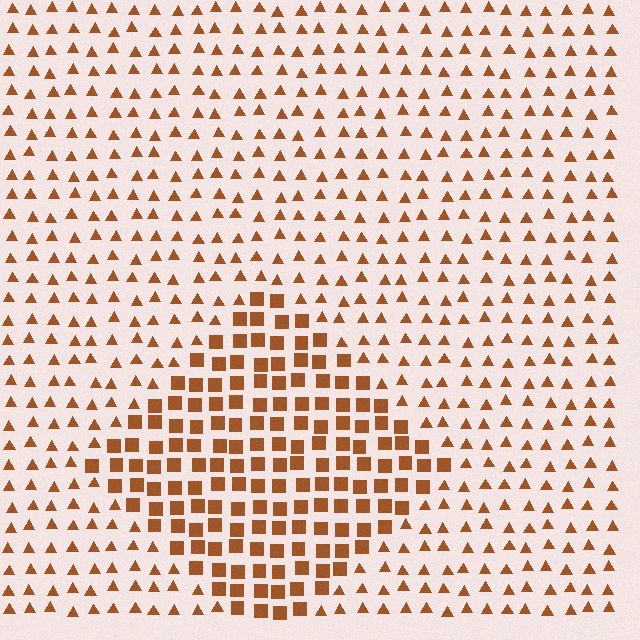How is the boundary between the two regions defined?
The boundary is defined by a change in element shape: squares inside vs. triangles outside. All elements share the same color and spacing.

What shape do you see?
I see a diamond.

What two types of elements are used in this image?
The image uses squares inside the diamond region and triangles outside it.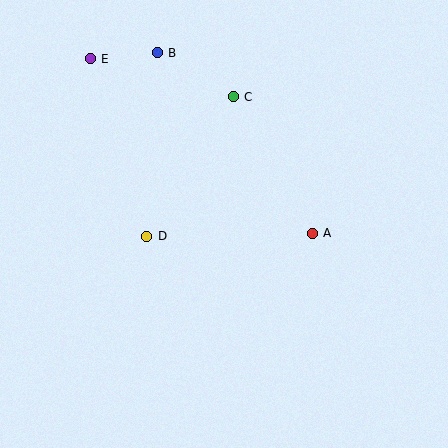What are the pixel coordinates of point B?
Point B is at (157, 53).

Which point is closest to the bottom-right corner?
Point A is closest to the bottom-right corner.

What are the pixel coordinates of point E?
Point E is at (90, 59).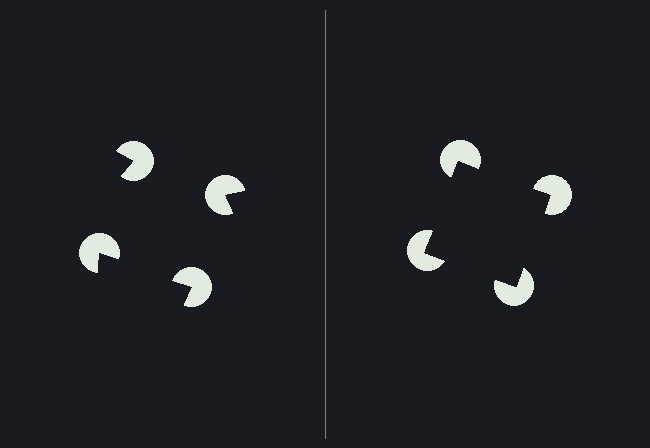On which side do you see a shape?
An illusory square appears on the right side. On the left side the wedge cuts are rotated, so no coherent shape forms.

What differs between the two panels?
The pac-man discs are positioned identically on both sides; only the wedge orientations differ. On the right they align to a square; on the left they are misaligned.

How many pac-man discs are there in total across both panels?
8 — 4 on each side.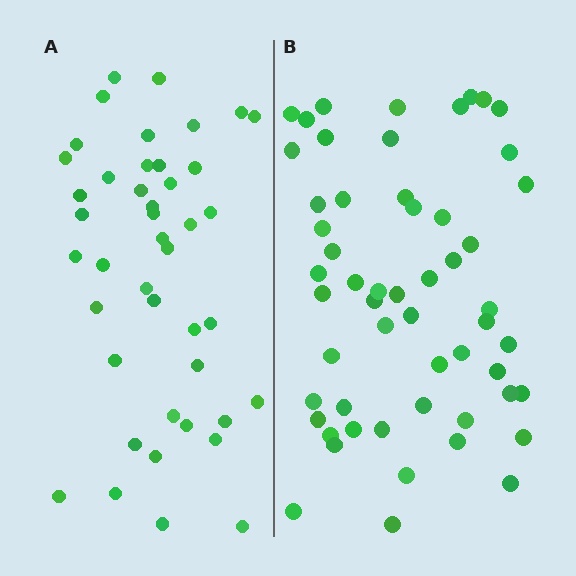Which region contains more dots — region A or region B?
Region B (the right region) has more dots.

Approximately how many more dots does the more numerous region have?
Region B has roughly 12 or so more dots than region A.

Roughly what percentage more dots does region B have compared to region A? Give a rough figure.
About 30% more.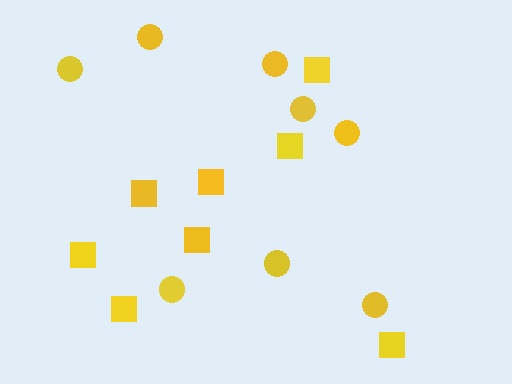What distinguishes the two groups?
There are 2 groups: one group of squares (8) and one group of circles (8).